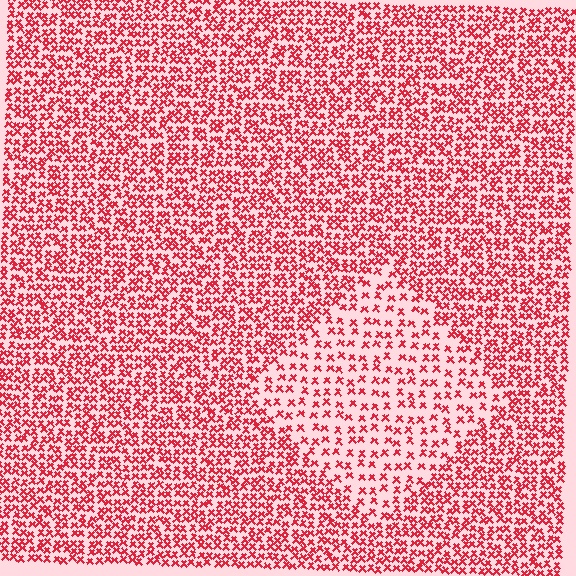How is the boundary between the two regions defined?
The boundary is defined by a change in element density (approximately 2.0x ratio). All elements are the same color, size, and shape.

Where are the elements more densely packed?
The elements are more densely packed outside the diamond boundary.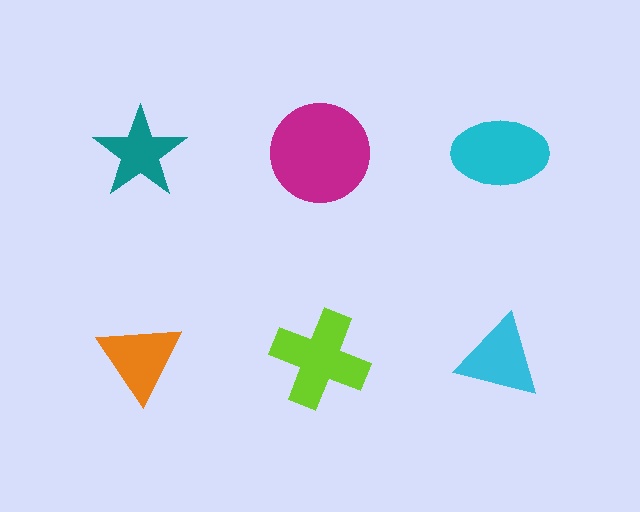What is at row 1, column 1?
A teal star.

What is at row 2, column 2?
A lime cross.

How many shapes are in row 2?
3 shapes.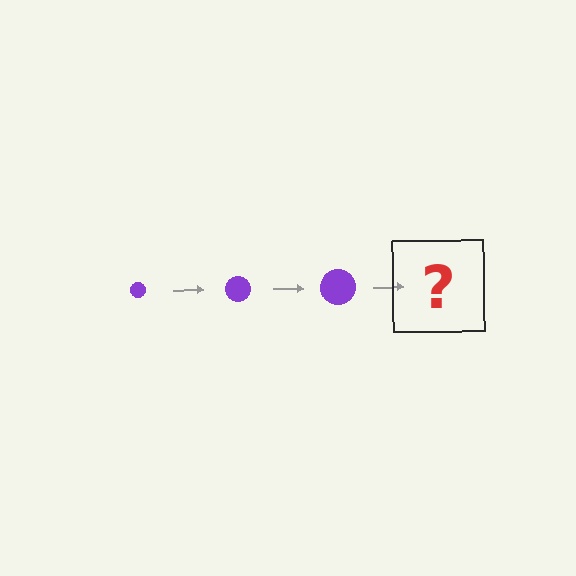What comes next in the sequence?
The next element should be a purple circle, larger than the previous one.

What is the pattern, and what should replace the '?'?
The pattern is that the circle gets progressively larger each step. The '?' should be a purple circle, larger than the previous one.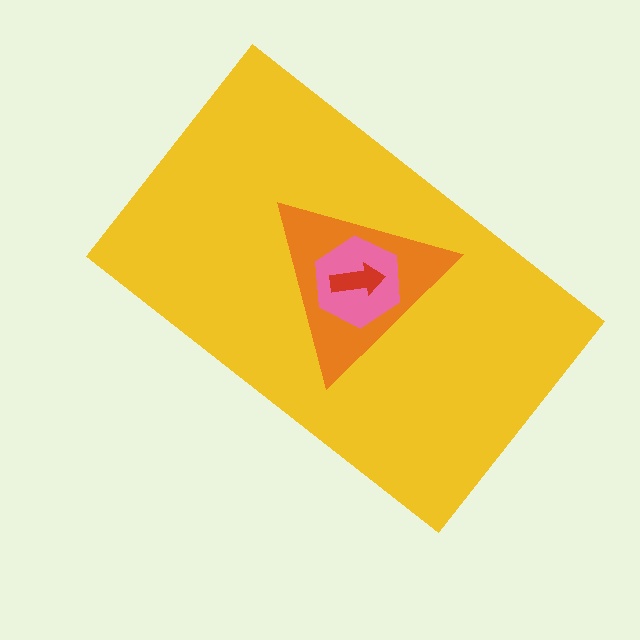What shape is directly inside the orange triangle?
The pink hexagon.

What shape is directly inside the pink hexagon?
The red arrow.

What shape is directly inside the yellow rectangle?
The orange triangle.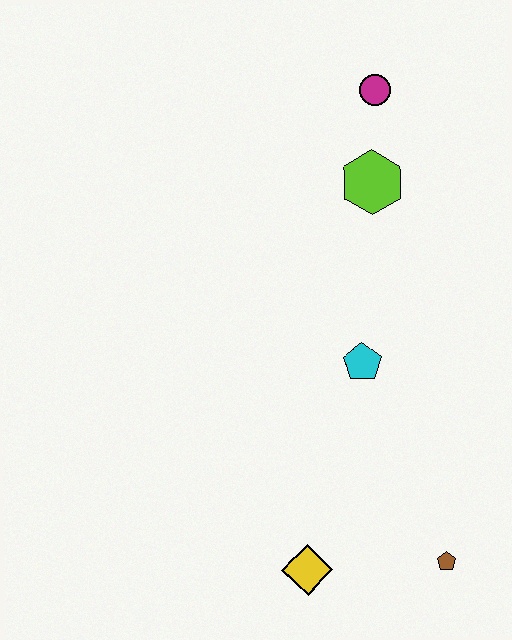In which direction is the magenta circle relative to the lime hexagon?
The magenta circle is above the lime hexagon.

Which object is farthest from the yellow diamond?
The magenta circle is farthest from the yellow diamond.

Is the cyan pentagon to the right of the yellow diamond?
Yes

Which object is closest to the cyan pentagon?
The lime hexagon is closest to the cyan pentagon.